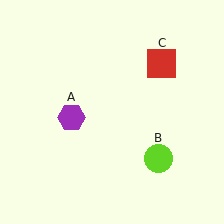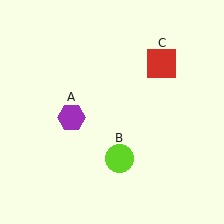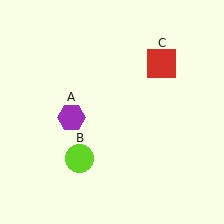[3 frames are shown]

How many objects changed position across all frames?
1 object changed position: lime circle (object B).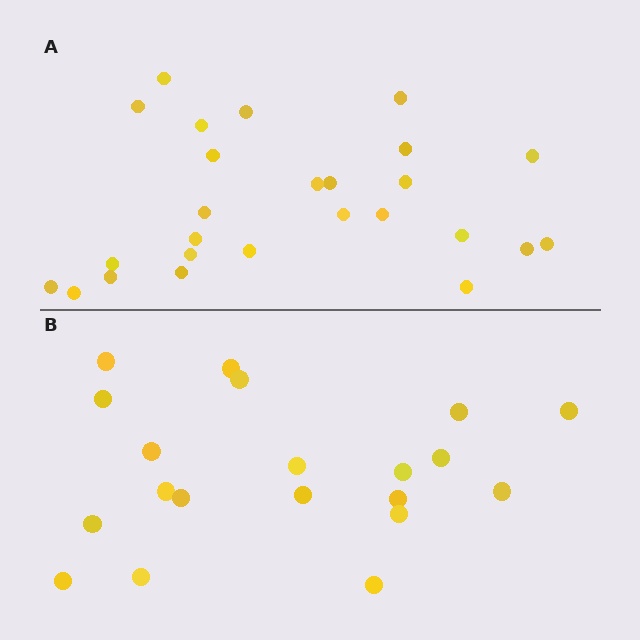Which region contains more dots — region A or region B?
Region A (the top region) has more dots.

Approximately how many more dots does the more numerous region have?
Region A has about 6 more dots than region B.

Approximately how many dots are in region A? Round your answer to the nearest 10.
About 30 dots. (The exact count is 26, which rounds to 30.)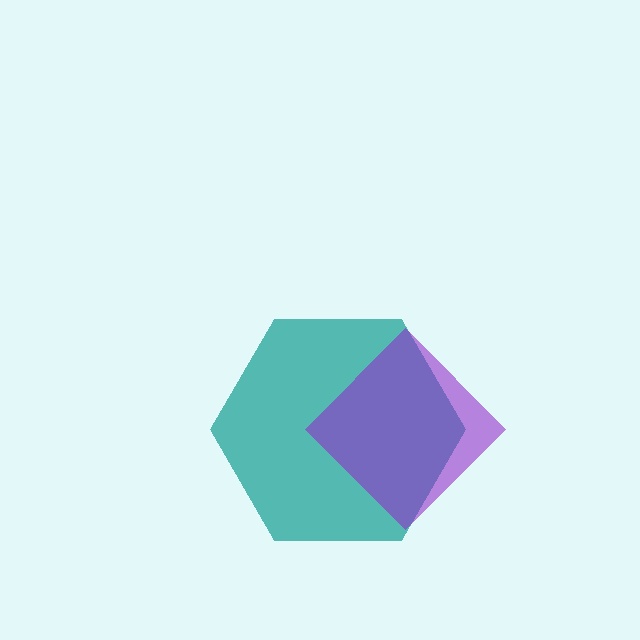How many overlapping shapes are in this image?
There are 2 overlapping shapes in the image.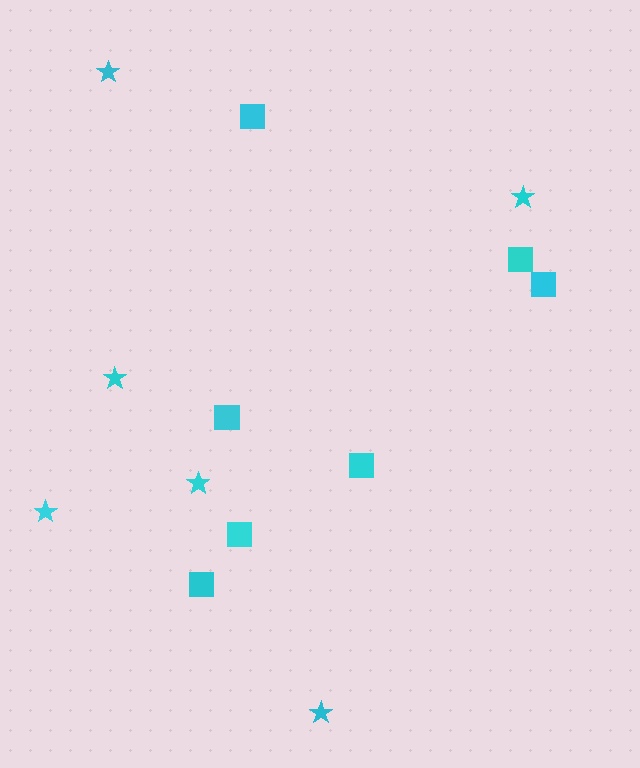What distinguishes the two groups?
There are 2 groups: one group of stars (6) and one group of squares (7).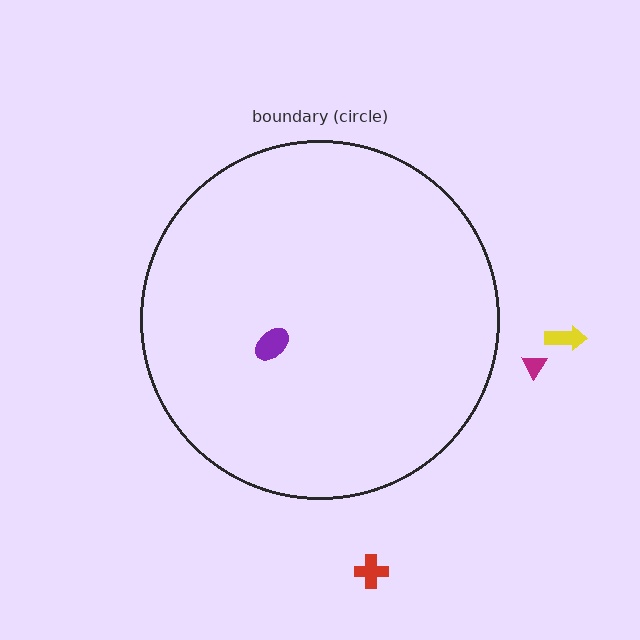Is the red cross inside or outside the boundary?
Outside.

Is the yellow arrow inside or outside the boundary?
Outside.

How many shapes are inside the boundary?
1 inside, 3 outside.